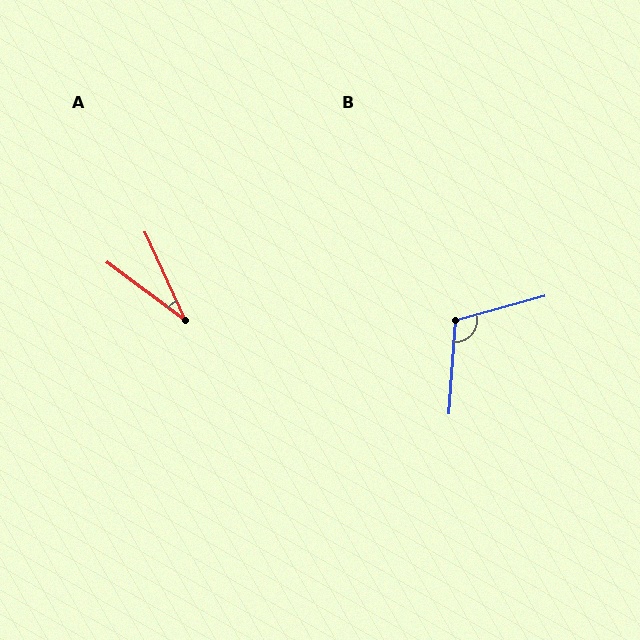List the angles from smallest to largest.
A (29°), B (109°).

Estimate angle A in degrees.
Approximately 29 degrees.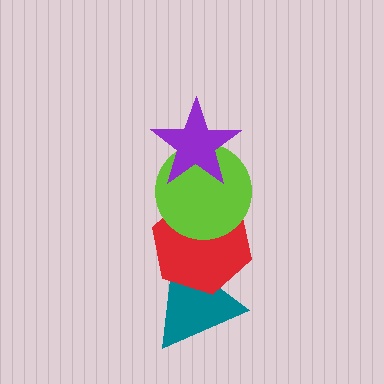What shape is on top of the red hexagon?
The lime circle is on top of the red hexagon.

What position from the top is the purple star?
The purple star is 1st from the top.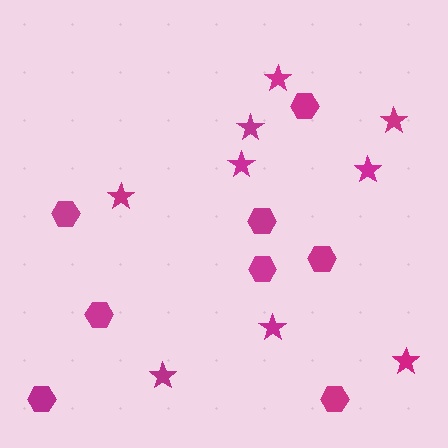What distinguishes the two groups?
There are 2 groups: one group of stars (9) and one group of hexagons (8).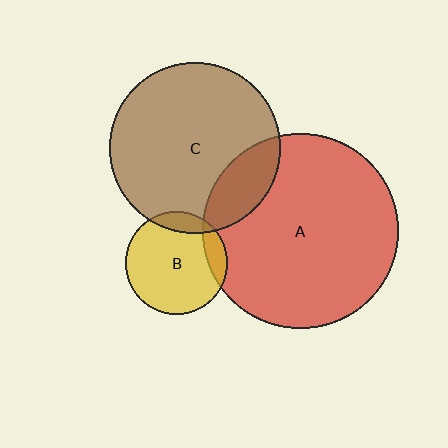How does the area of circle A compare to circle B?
Approximately 3.6 times.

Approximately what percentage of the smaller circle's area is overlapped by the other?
Approximately 10%.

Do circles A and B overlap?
Yes.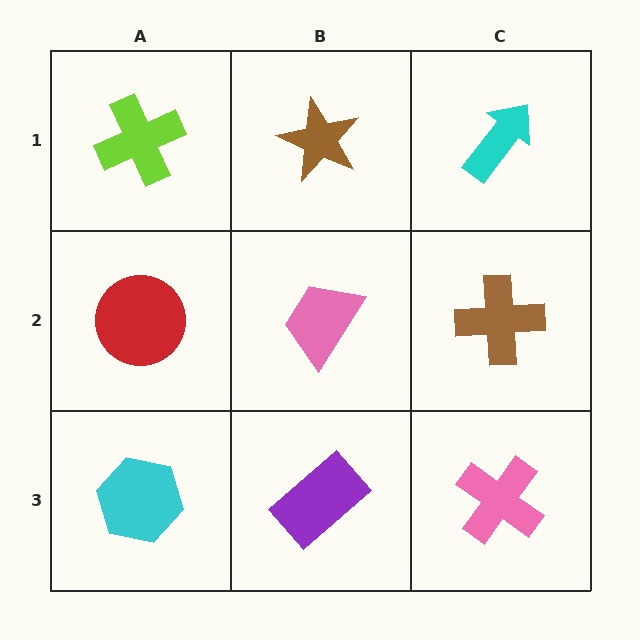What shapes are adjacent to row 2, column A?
A lime cross (row 1, column A), a cyan hexagon (row 3, column A), a pink trapezoid (row 2, column B).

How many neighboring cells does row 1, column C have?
2.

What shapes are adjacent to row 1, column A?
A red circle (row 2, column A), a brown star (row 1, column B).